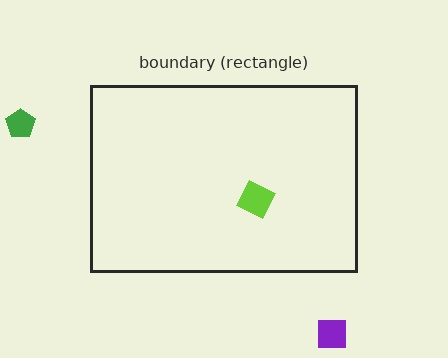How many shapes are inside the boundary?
1 inside, 2 outside.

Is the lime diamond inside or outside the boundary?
Inside.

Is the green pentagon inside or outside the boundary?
Outside.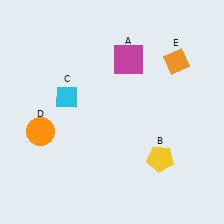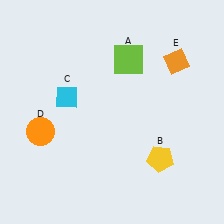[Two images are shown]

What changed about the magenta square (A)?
In Image 1, A is magenta. In Image 2, it changed to lime.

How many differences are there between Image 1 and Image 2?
There is 1 difference between the two images.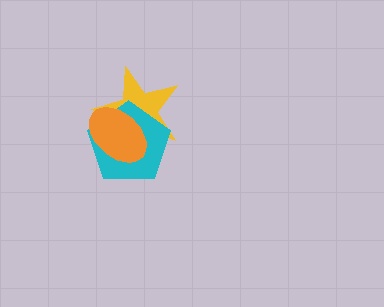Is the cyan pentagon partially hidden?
Yes, it is partially covered by another shape.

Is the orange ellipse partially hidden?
No, no other shape covers it.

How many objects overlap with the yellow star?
2 objects overlap with the yellow star.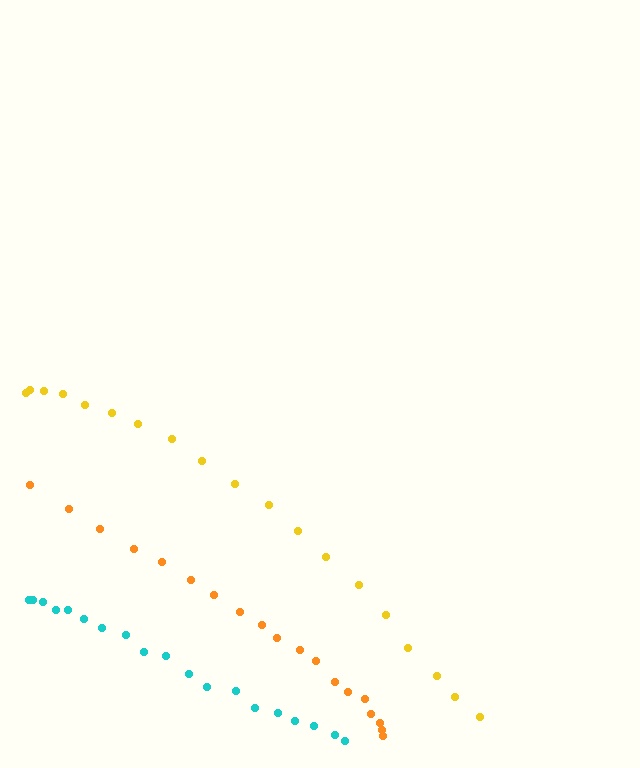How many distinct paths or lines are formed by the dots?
There are 3 distinct paths.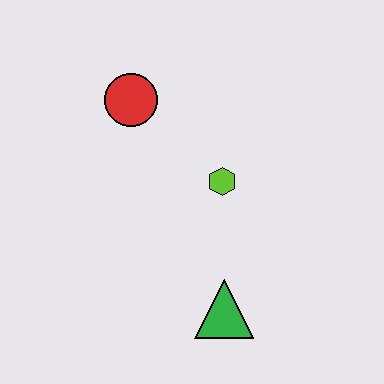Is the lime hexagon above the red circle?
No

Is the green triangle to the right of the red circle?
Yes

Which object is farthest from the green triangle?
The red circle is farthest from the green triangle.